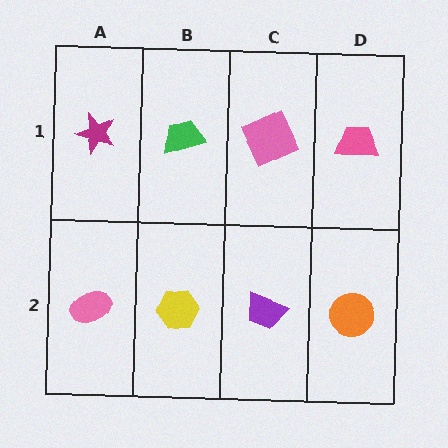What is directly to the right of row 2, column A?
A yellow hexagon.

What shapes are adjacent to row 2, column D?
A pink trapezoid (row 1, column D), a purple trapezoid (row 2, column C).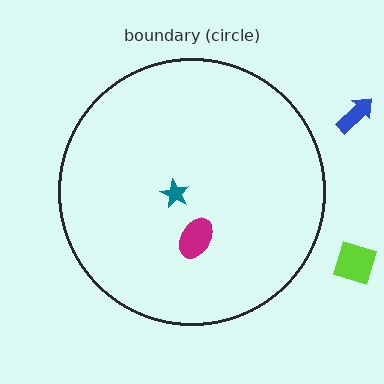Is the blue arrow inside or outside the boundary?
Outside.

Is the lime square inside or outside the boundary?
Outside.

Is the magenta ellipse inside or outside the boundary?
Inside.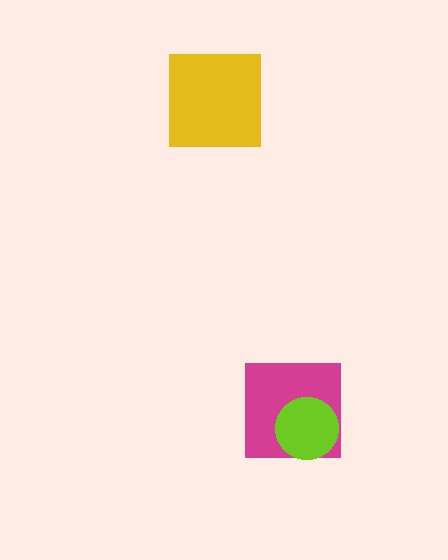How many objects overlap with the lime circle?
1 object overlaps with the lime circle.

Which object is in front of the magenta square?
The lime circle is in front of the magenta square.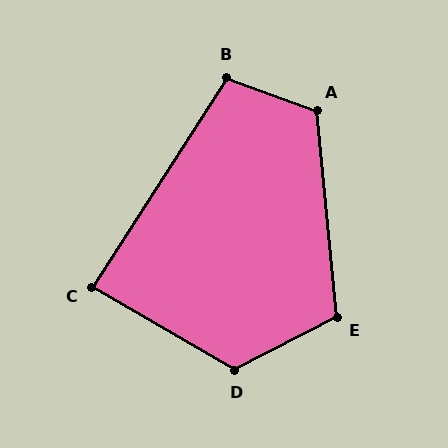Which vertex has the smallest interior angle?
C, at approximately 88 degrees.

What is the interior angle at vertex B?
Approximately 102 degrees (obtuse).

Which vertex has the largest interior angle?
D, at approximately 122 degrees.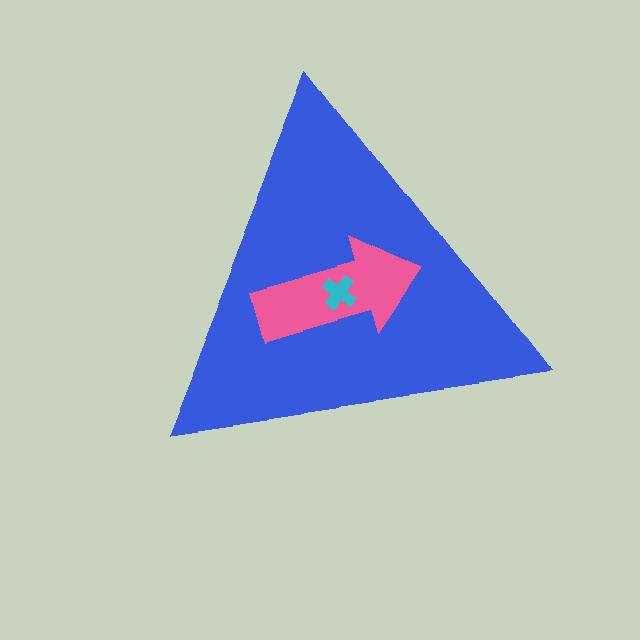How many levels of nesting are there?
3.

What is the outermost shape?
The blue triangle.